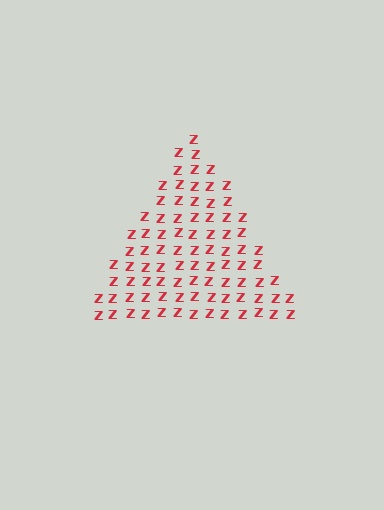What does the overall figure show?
The overall figure shows a triangle.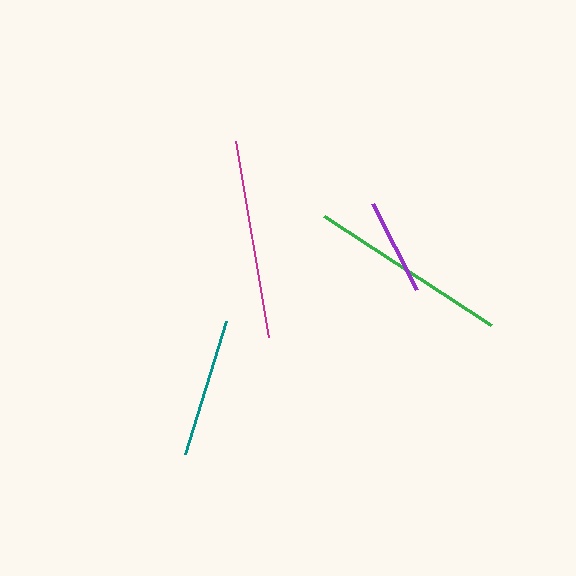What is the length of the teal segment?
The teal segment is approximately 139 pixels long.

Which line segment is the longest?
The green line is the longest at approximately 200 pixels.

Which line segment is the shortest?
The purple line is the shortest at approximately 97 pixels.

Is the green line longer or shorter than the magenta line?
The green line is longer than the magenta line.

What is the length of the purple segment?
The purple segment is approximately 97 pixels long.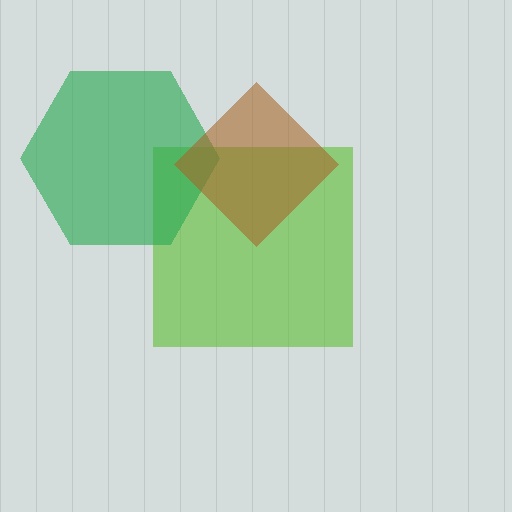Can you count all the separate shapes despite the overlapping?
Yes, there are 3 separate shapes.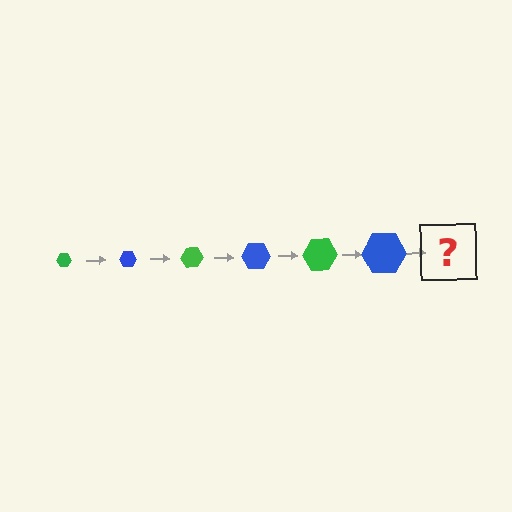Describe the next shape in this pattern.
It should be a green hexagon, larger than the previous one.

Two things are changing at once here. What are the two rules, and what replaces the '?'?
The two rules are that the hexagon grows larger each step and the color cycles through green and blue. The '?' should be a green hexagon, larger than the previous one.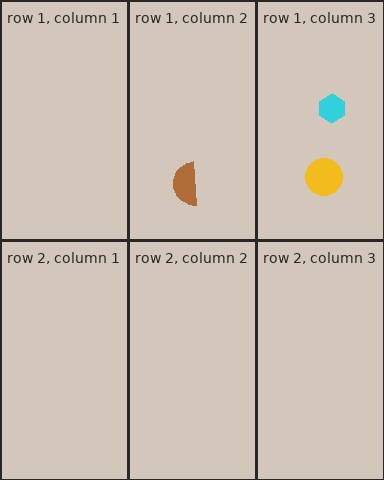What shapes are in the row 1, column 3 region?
The yellow circle, the cyan hexagon.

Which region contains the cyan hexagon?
The row 1, column 3 region.